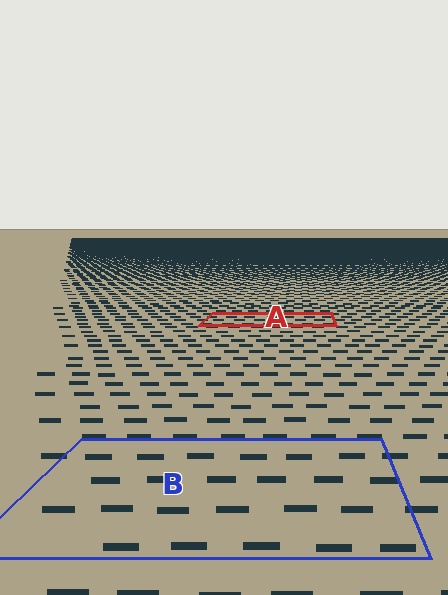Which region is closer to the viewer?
Region B is closer. The texture elements there are larger and more spread out.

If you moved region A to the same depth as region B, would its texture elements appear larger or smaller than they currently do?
They would appear larger. At a closer depth, the same texture elements are projected at a bigger on-screen size.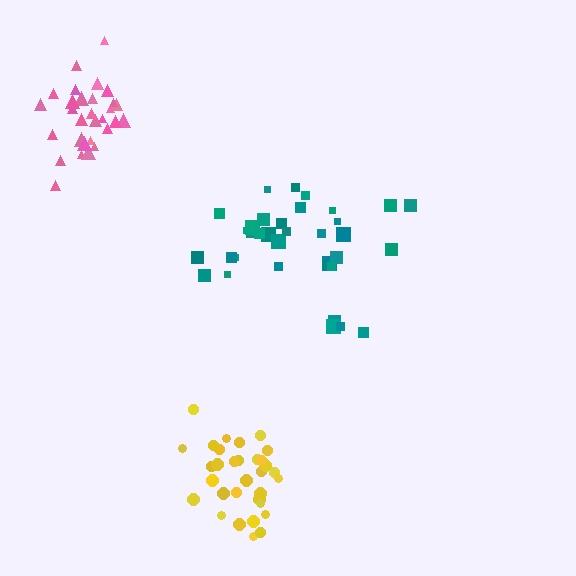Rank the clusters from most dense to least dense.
yellow, pink, teal.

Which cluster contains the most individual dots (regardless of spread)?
Teal (35).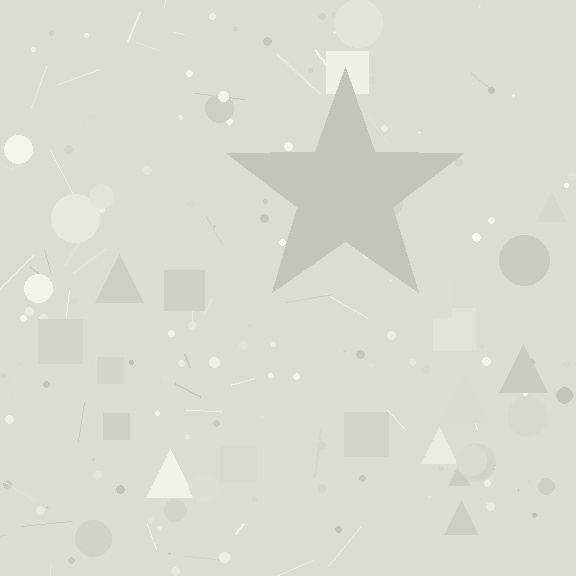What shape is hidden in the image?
A star is hidden in the image.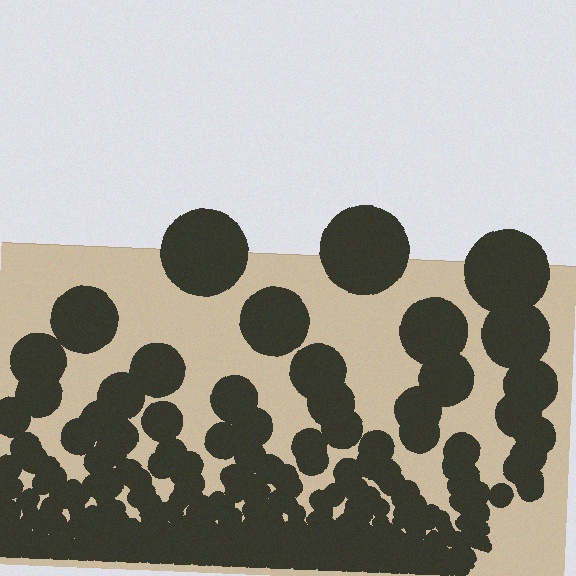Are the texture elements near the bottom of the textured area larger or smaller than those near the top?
Smaller. The gradient is inverted — elements near the bottom are smaller and denser.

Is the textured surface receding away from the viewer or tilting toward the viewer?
The surface appears to tilt toward the viewer. Texture elements get larger and sparser toward the top.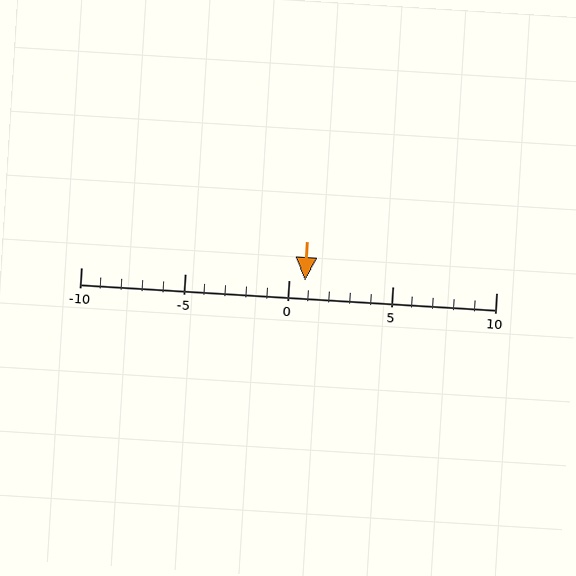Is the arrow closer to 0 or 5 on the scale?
The arrow is closer to 0.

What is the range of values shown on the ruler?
The ruler shows values from -10 to 10.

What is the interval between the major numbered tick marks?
The major tick marks are spaced 5 units apart.